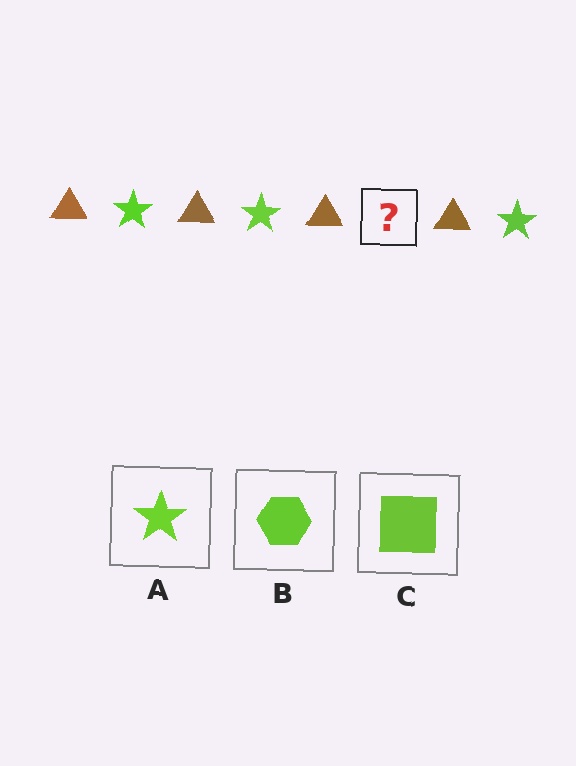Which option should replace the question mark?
Option A.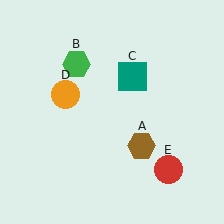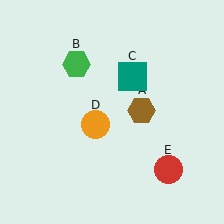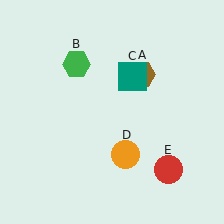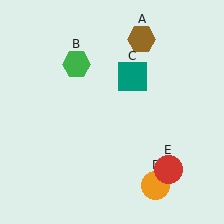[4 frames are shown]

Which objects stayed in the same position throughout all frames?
Green hexagon (object B) and teal square (object C) and red circle (object E) remained stationary.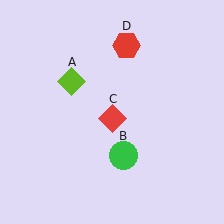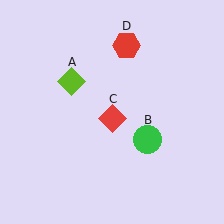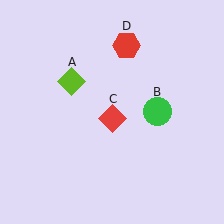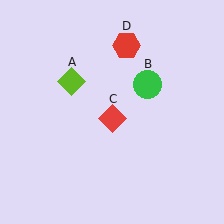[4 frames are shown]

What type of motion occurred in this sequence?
The green circle (object B) rotated counterclockwise around the center of the scene.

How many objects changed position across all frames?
1 object changed position: green circle (object B).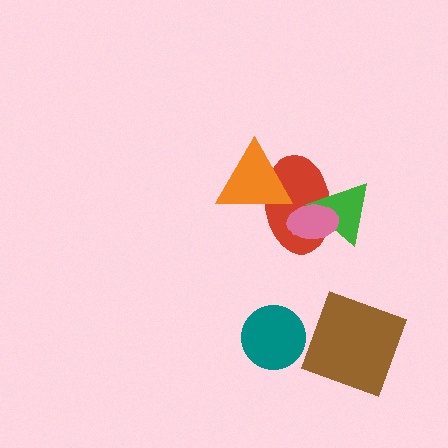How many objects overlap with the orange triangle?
1 object overlaps with the orange triangle.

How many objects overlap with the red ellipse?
3 objects overlap with the red ellipse.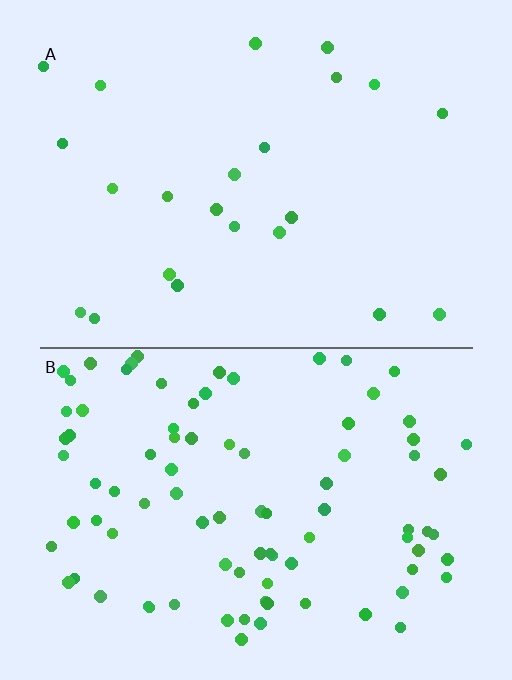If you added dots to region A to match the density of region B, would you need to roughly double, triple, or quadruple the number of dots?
Approximately quadruple.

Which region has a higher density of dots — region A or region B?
B (the bottom).